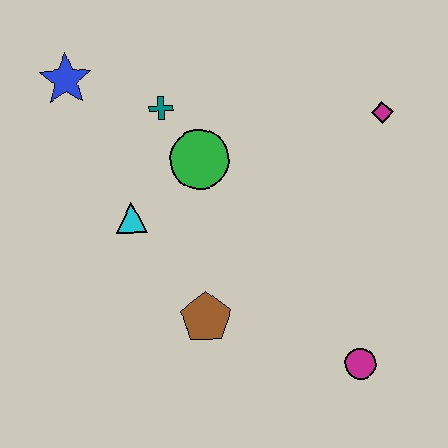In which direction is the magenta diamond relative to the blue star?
The magenta diamond is to the right of the blue star.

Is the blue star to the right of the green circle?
No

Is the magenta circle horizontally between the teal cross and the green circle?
No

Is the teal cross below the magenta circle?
No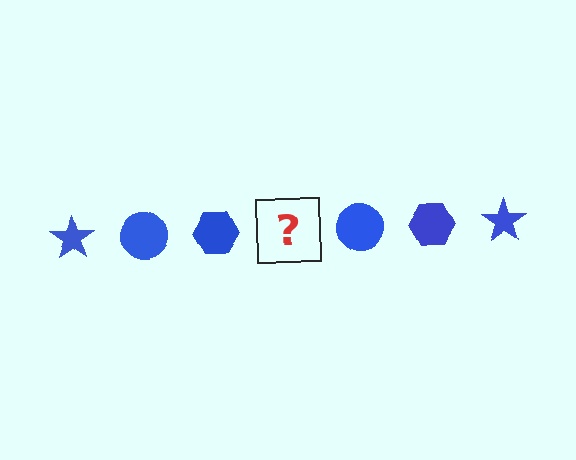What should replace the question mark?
The question mark should be replaced with a blue star.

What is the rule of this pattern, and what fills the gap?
The rule is that the pattern cycles through star, circle, hexagon shapes in blue. The gap should be filled with a blue star.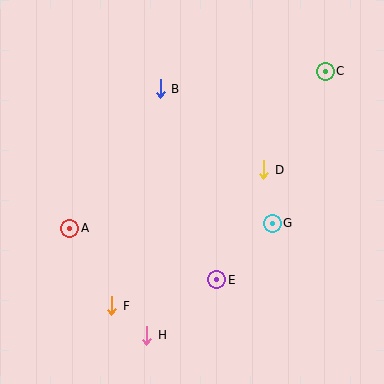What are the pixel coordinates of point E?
Point E is at (217, 280).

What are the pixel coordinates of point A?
Point A is at (70, 228).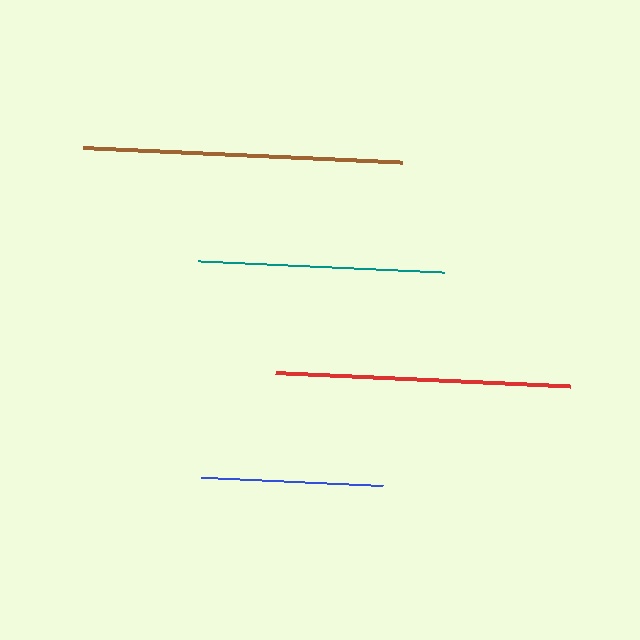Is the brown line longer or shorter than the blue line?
The brown line is longer than the blue line.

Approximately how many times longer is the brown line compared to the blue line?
The brown line is approximately 1.8 times the length of the blue line.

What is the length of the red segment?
The red segment is approximately 295 pixels long.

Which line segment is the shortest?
The blue line is the shortest at approximately 182 pixels.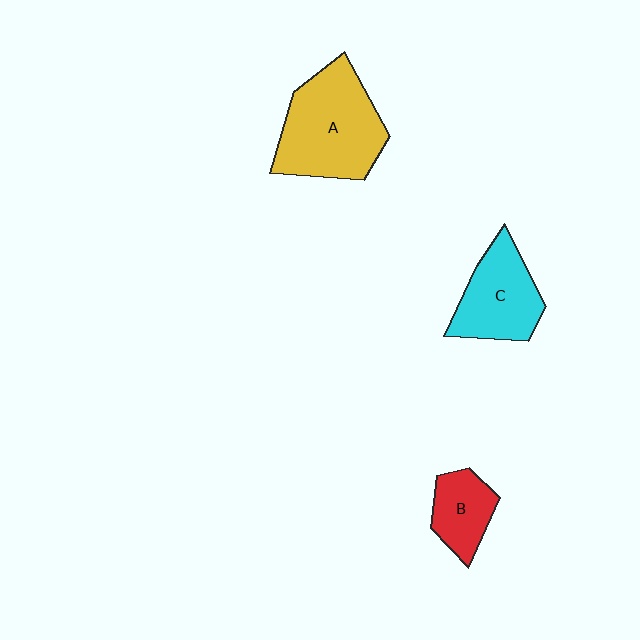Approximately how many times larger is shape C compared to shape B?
Approximately 1.5 times.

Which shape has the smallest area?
Shape B (red).